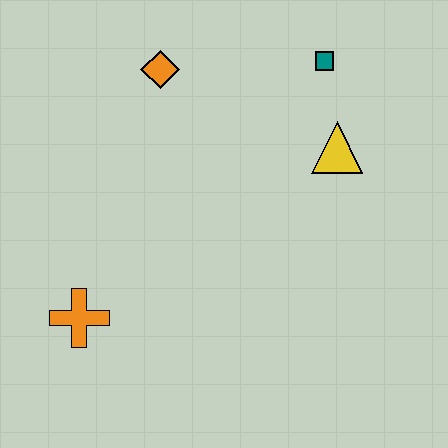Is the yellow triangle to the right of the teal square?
Yes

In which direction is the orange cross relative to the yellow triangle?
The orange cross is to the left of the yellow triangle.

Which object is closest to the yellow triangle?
The teal square is closest to the yellow triangle.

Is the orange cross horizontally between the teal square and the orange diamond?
No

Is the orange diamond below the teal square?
Yes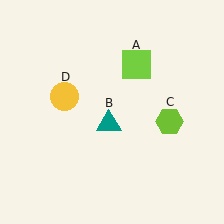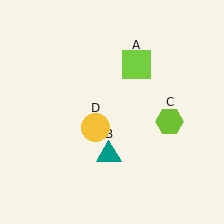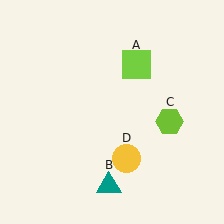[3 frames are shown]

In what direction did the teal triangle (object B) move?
The teal triangle (object B) moved down.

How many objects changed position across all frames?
2 objects changed position: teal triangle (object B), yellow circle (object D).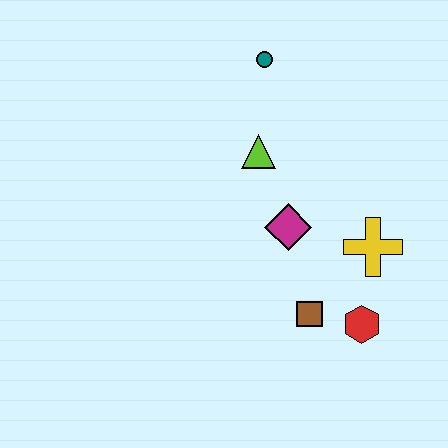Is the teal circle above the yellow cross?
Yes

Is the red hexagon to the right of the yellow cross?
No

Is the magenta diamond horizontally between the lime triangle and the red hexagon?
Yes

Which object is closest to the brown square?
The red hexagon is closest to the brown square.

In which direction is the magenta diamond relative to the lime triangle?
The magenta diamond is below the lime triangle.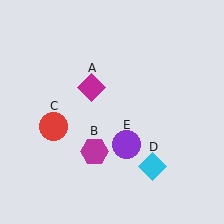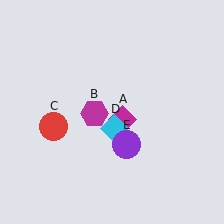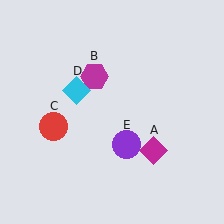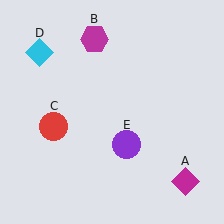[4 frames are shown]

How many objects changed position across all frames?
3 objects changed position: magenta diamond (object A), magenta hexagon (object B), cyan diamond (object D).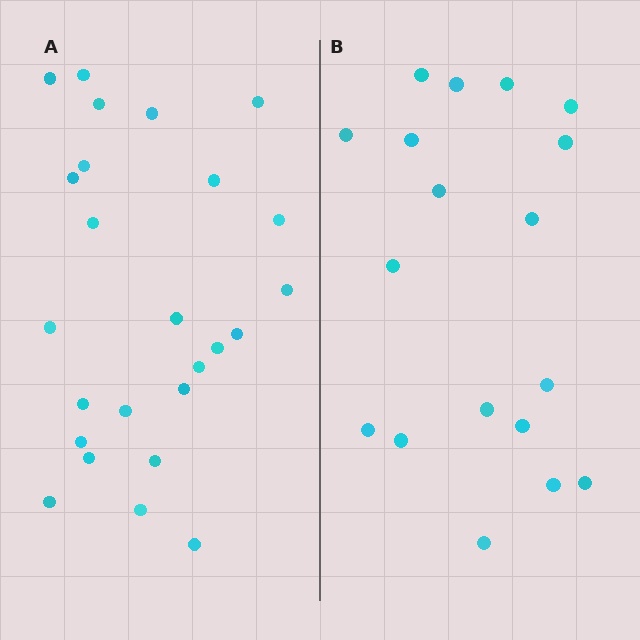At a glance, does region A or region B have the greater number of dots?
Region A (the left region) has more dots.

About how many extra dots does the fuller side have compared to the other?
Region A has roughly 8 or so more dots than region B.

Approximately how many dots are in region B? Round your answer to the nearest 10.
About 20 dots. (The exact count is 18, which rounds to 20.)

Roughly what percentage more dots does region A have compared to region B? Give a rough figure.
About 40% more.